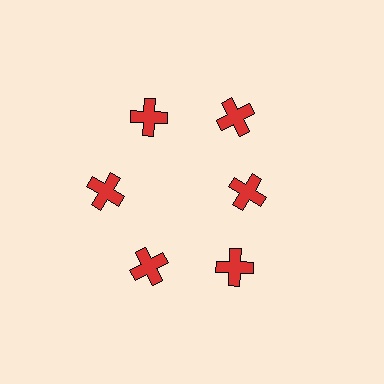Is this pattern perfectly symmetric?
No. The 6 red crosses are arranged in a ring, but one element near the 3 o'clock position is pulled inward toward the center, breaking the 6-fold rotational symmetry.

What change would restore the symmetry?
The symmetry would be restored by moving it outward, back onto the ring so that all 6 crosses sit at equal angles and equal distance from the center.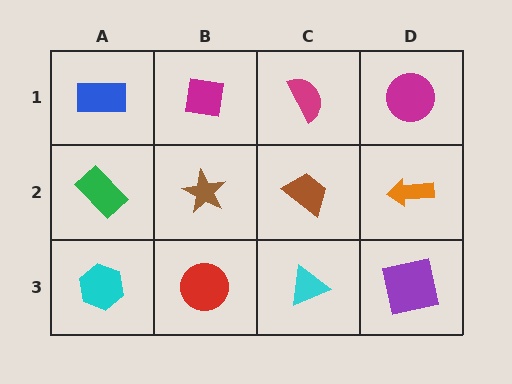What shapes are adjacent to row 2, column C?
A magenta semicircle (row 1, column C), a cyan triangle (row 3, column C), a brown star (row 2, column B), an orange arrow (row 2, column D).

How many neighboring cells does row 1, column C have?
3.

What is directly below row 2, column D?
A purple square.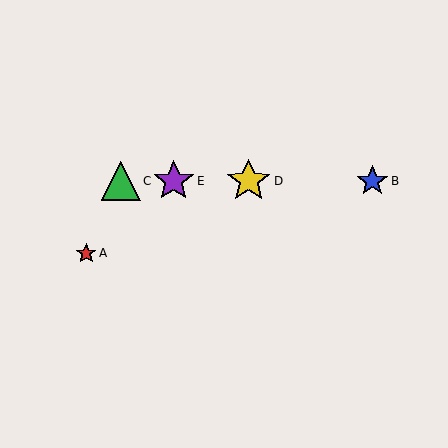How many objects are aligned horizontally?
4 objects (B, C, D, E) are aligned horizontally.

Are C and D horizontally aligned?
Yes, both are at y≈181.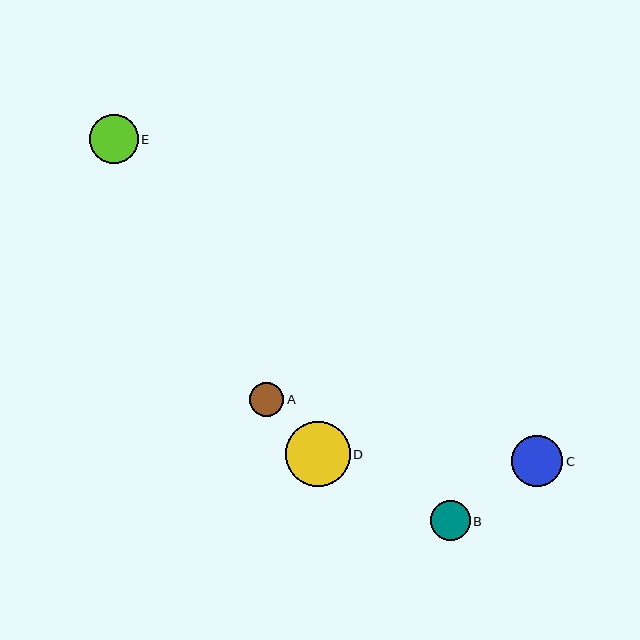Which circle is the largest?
Circle D is the largest with a size of approximately 65 pixels.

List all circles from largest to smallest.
From largest to smallest: D, C, E, B, A.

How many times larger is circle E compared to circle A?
Circle E is approximately 1.4 times the size of circle A.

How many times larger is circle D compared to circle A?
Circle D is approximately 1.9 times the size of circle A.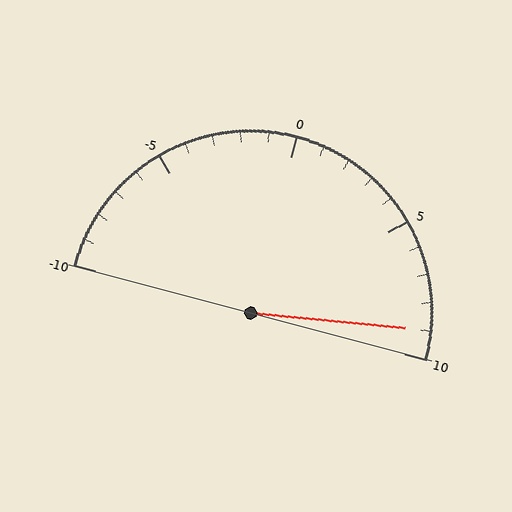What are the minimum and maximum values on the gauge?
The gauge ranges from -10 to 10.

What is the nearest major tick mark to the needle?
The nearest major tick mark is 10.